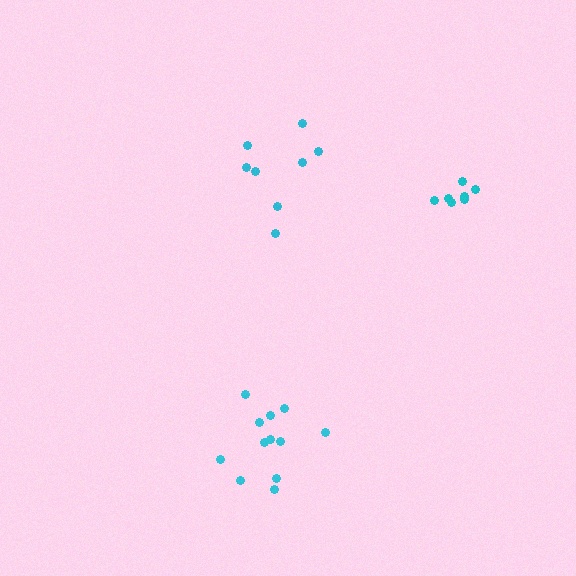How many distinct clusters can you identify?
There are 3 distinct clusters.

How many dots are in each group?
Group 1: 8 dots, Group 2: 12 dots, Group 3: 7 dots (27 total).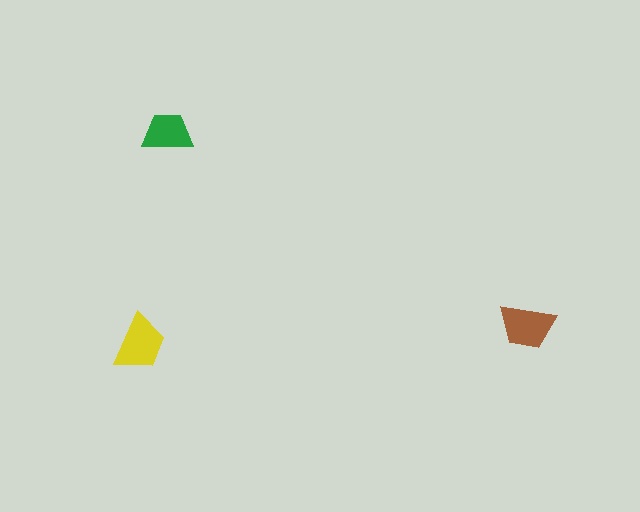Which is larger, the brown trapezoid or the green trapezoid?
The brown one.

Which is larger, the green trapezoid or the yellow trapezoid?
The yellow one.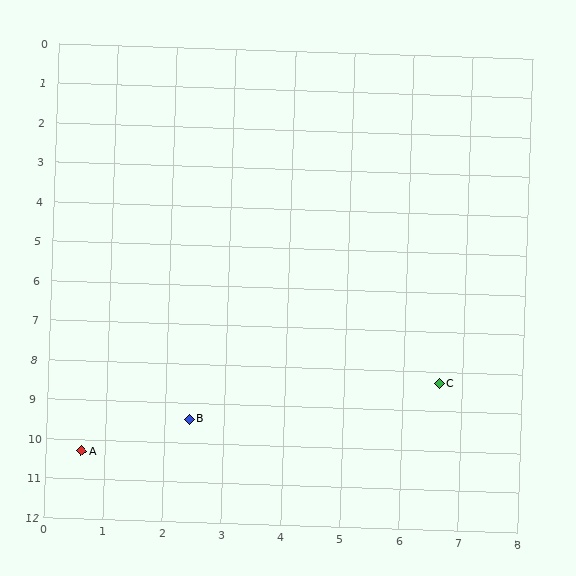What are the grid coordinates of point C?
Point C is at approximately (6.6, 8.3).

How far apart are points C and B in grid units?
Points C and B are about 4.3 grid units apart.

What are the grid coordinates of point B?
Point B is at approximately (2.4, 9.4).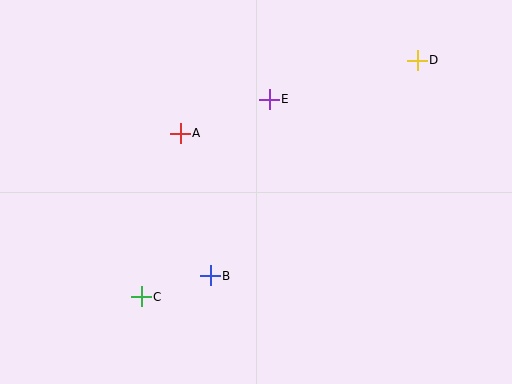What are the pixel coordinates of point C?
Point C is at (141, 297).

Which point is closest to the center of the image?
Point E at (269, 99) is closest to the center.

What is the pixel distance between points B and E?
The distance between B and E is 186 pixels.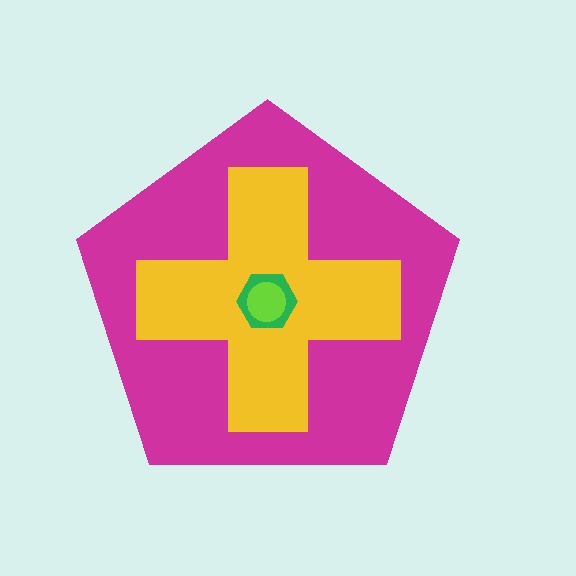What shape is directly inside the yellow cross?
The green hexagon.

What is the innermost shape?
The lime circle.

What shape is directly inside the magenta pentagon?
The yellow cross.